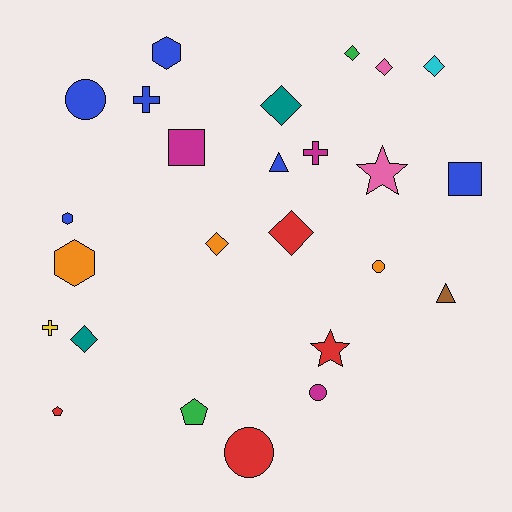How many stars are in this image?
There are 2 stars.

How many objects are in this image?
There are 25 objects.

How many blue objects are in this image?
There are 6 blue objects.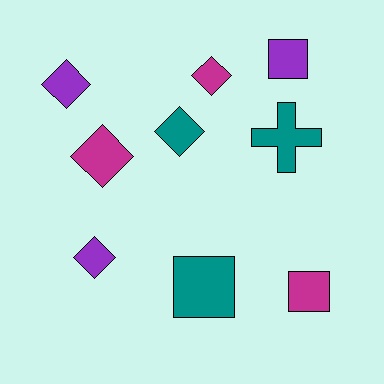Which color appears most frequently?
Teal, with 3 objects.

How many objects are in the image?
There are 9 objects.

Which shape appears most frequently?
Diamond, with 5 objects.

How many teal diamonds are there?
There is 1 teal diamond.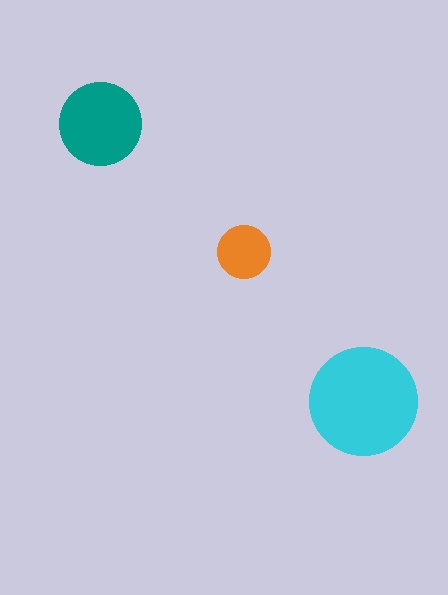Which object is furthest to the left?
The teal circle is leftmost.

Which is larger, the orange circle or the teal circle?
The teal one.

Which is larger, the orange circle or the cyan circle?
The cyan one.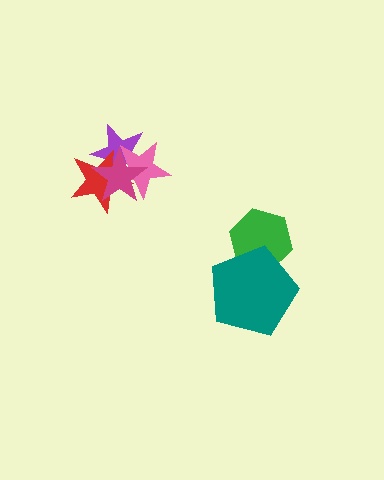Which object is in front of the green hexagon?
The teal pentagon is in front of the green hexagon.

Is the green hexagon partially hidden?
Yes, it is partially covered by another shape.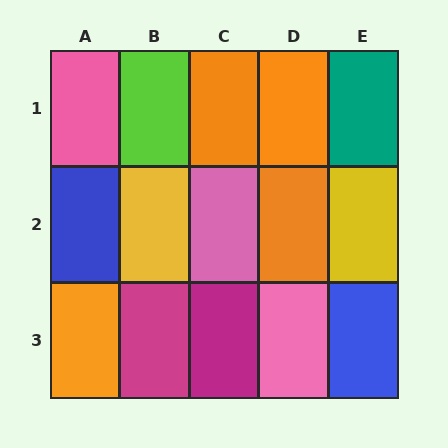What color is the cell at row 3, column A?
Orange.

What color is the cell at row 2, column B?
Yellow.